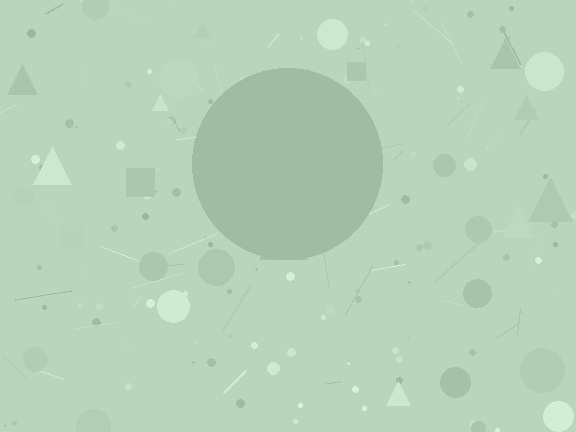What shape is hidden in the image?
A circle is hidden in the image.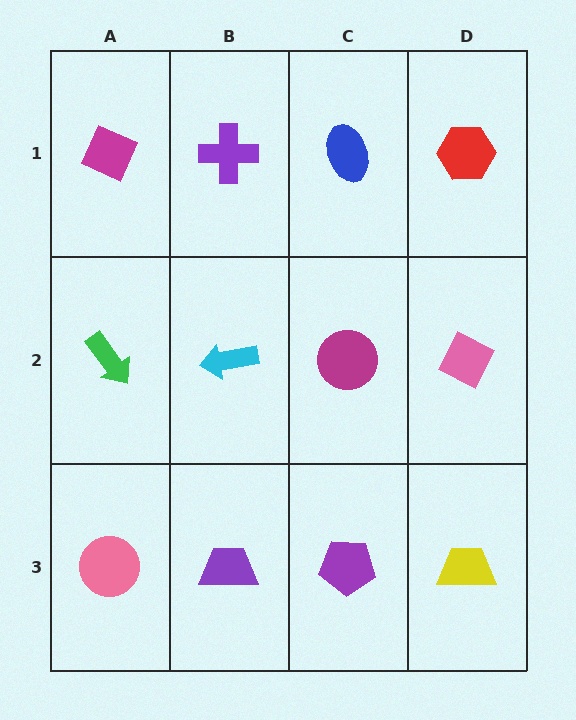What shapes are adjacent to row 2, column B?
A purple cross (row 1, column B), a purple trapezoid (row 3, column B), a green arrow (row 2, column A), a magenta circle (row 2, column C).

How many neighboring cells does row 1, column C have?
3.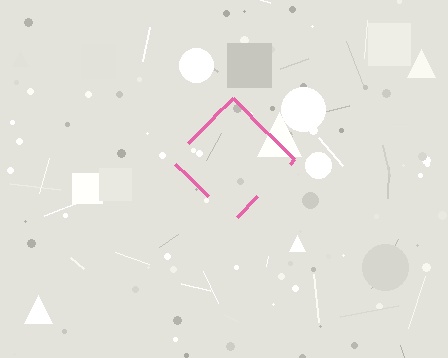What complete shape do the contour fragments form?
The contour fragments form a diamond.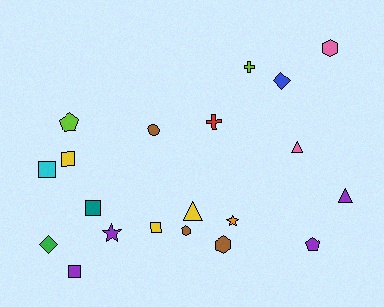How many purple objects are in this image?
There are 4 purple objects.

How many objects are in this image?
There are 20 objects.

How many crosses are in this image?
There are 2 crosses.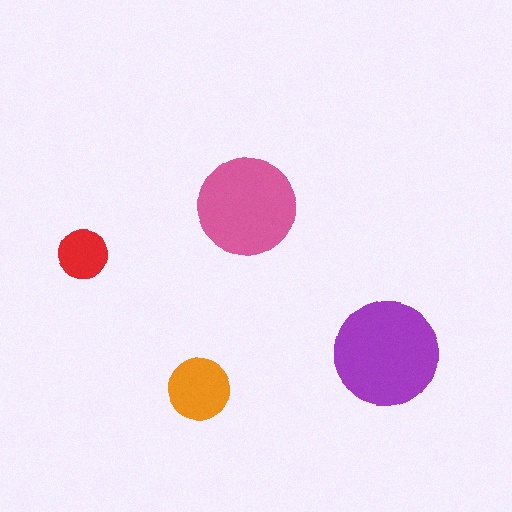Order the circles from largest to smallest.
the purple one, the pink one, the orange one, the red one.